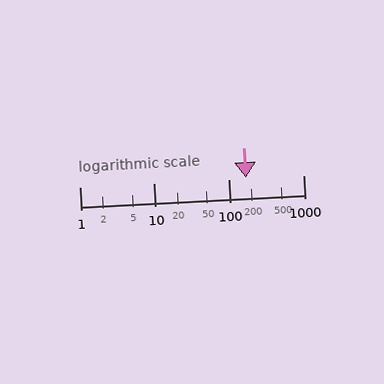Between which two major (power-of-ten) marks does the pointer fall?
The pointer is between 100 and 1000.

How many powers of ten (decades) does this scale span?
The scale spans 3 decades, from 1 to 1000.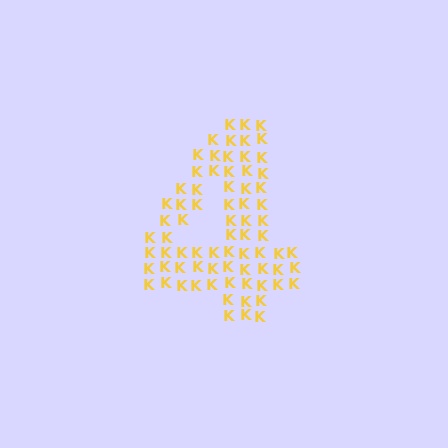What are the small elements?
The small elements are letter K's.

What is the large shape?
The large shape is the digit 4.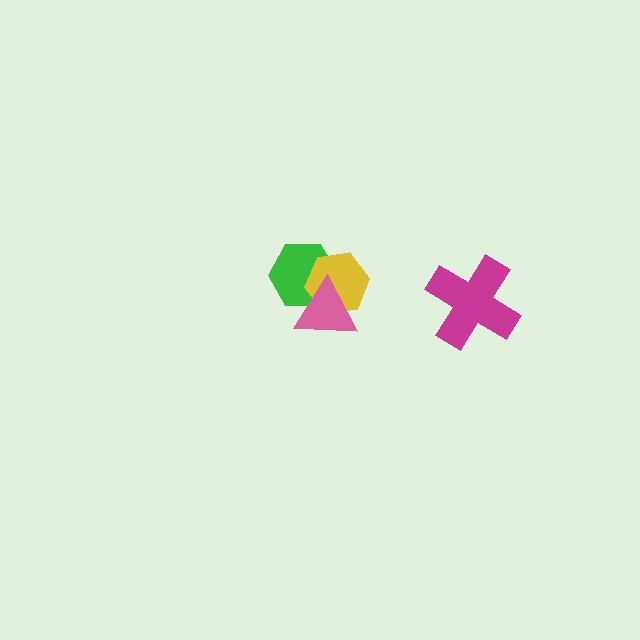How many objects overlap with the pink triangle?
2 objects overlap with the pink triangle.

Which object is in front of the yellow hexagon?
The pink triangle is in front of the yellow hexagon.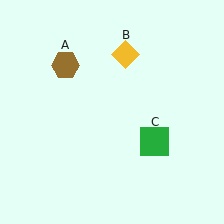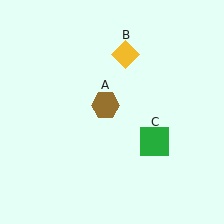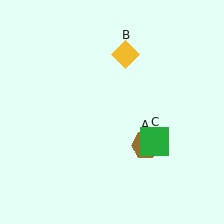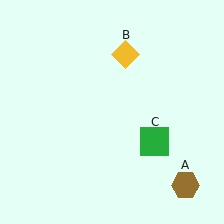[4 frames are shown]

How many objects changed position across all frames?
1 object changed position: brown hexagon (object A).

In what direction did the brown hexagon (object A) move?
The brown hexagon (object A) moved down and to the right.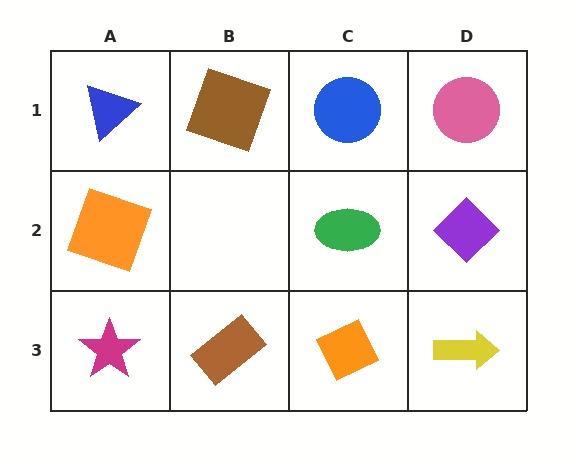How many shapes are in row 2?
3 shapes.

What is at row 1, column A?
A blue triangle.